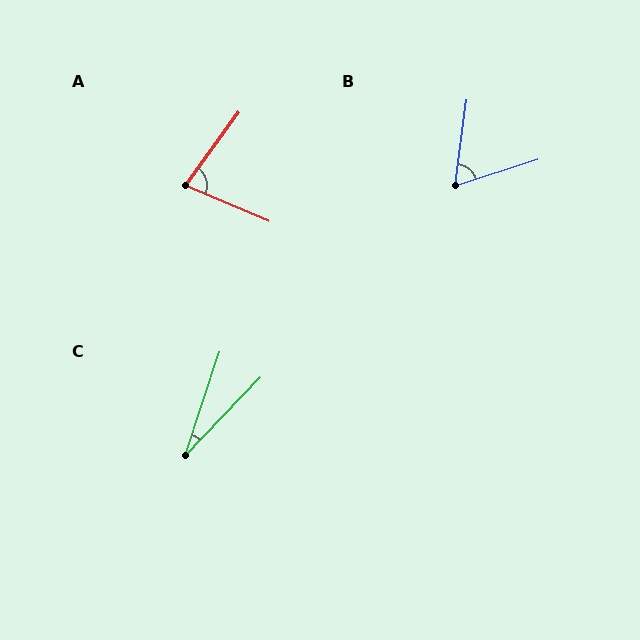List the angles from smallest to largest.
C (26°), B (64°), A (77°).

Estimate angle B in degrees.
Approximately 64 degrees.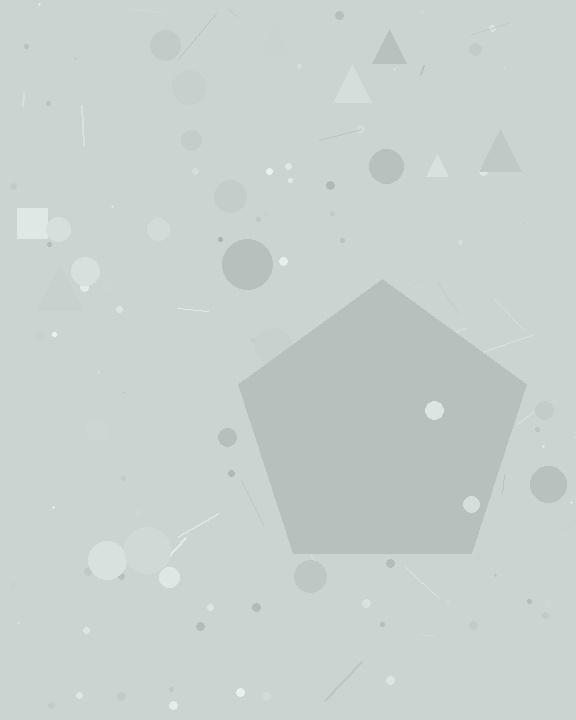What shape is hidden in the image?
A pentagon is hidden in the image.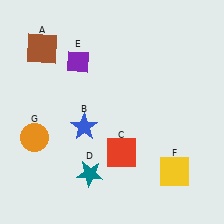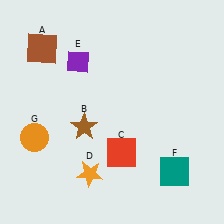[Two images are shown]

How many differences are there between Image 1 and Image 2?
There are 3 differences between the two images.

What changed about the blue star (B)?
In Image 1, B is blue. In Image 2, it changed to brown.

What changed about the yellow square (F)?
In Image 1, F is yellow. In Image 2, it changed to teal.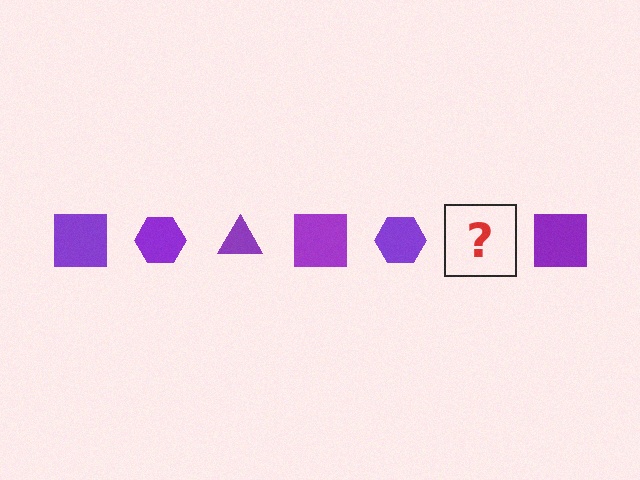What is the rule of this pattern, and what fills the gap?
The rule is that the pattern cycles through square, hexagon, triangle shapes in purple. The gap should be filled with a purple triangle.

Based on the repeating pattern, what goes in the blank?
The blank should be a purple triangle.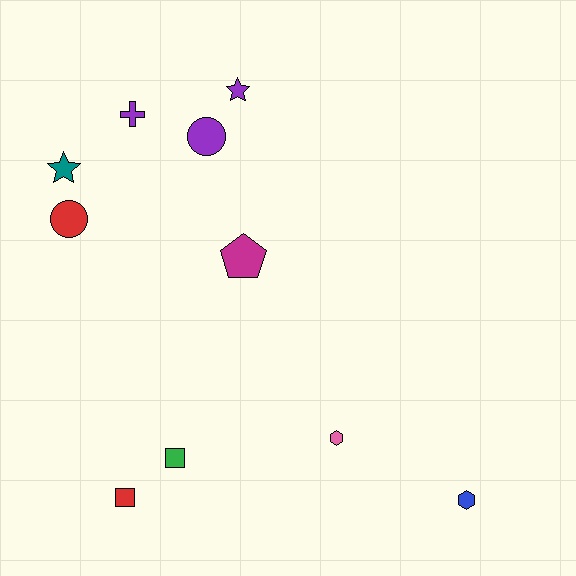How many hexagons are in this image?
There are 2 hexagons.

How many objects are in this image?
There are 10 objects.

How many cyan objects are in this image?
There are no cyan objects.